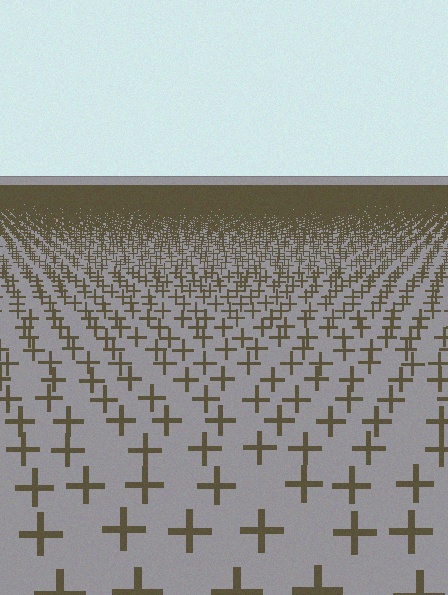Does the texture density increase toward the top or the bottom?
Density increases toward the top.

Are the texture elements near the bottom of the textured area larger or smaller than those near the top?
Larger. Near the bottom, elements are closer to the viewer and appear at a bigger on-screen size.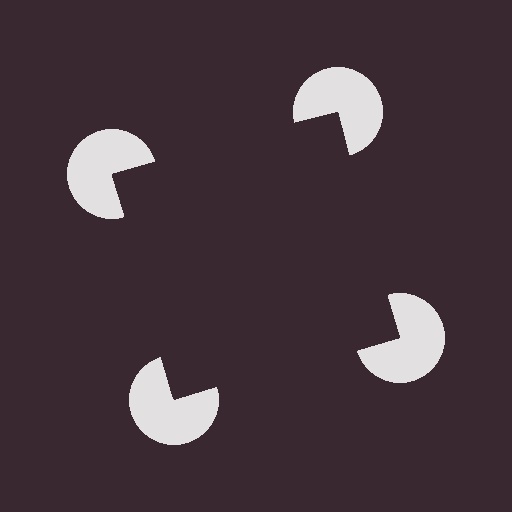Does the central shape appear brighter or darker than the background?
It typically appears slightly darker than the background, even though no actual brightness change is drawn.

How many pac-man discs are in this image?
There are 4 — one at each vertex of the illusory square.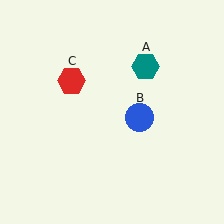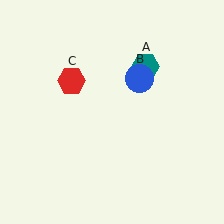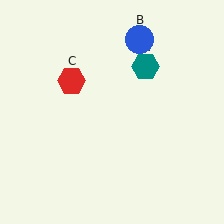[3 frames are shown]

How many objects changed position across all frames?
1 object changed position: blue circle (object B).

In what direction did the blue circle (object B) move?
The blue circle (object B) moved up.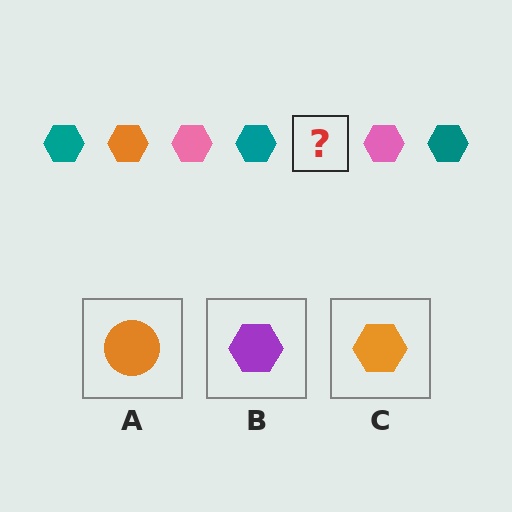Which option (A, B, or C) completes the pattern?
C.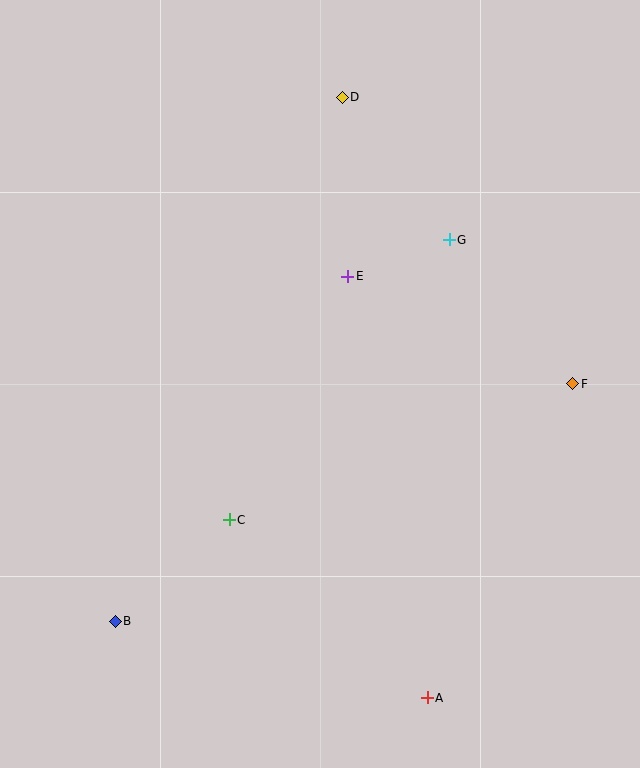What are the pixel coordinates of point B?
Point B is at (115, 622).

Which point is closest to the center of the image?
Point E at (348, 276) is closest to the center.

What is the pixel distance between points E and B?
The distance between E and B is 416 pixels.